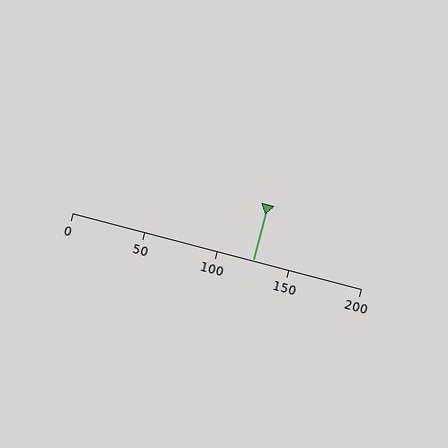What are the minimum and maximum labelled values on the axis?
The axis runs from 0 to 200.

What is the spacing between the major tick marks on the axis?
The major ticks are spaced 50 apart.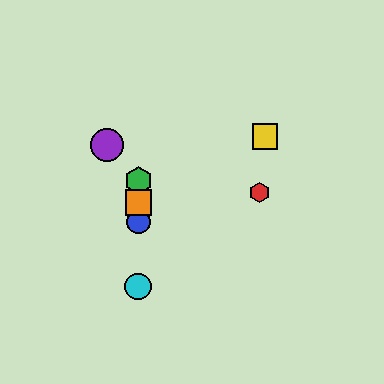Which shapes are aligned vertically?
The blue circle, the green hexagon, the orange square, the cyan circle are aligned vertically.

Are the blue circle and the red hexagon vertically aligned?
No, the blue circle is at x≈138 and the red hexagon is at x≈259.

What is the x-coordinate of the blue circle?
The blue circle is at x≈138.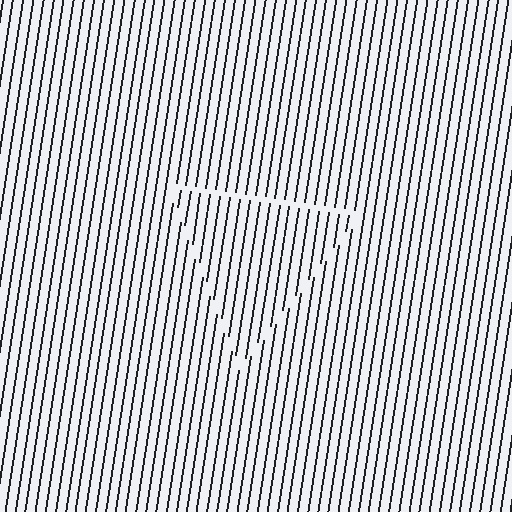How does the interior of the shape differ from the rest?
The interior of the shape contains the same grating, shifted by half a period — the contour is defined by the phase discontinuity where line-ends from the inner and outer gratings abut.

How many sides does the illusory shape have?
3 sides — the line-ends trace a triangle.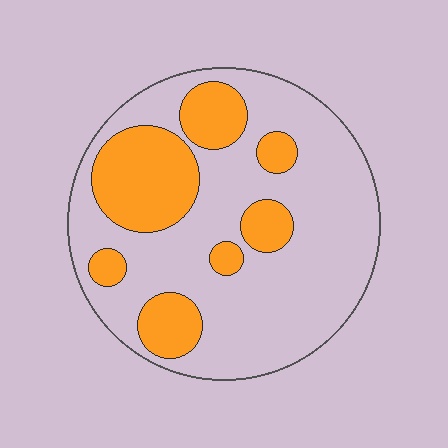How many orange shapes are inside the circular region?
7.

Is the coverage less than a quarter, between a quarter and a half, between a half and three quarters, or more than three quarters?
Between a quarter and a half.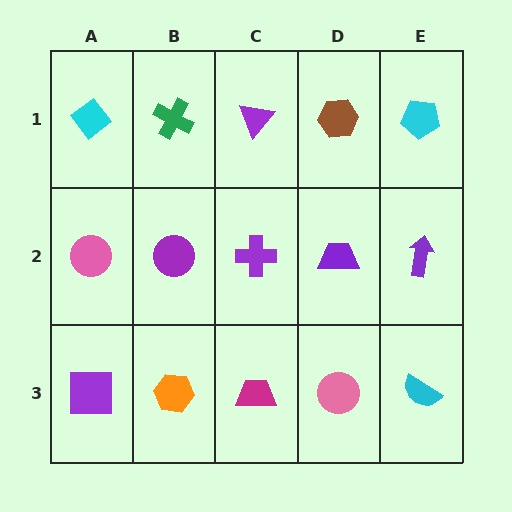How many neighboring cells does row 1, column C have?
3.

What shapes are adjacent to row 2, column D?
A brown hexagon (row 1, column D), a pink circle (row 3, column D), a purple cross (row 2, column C), a purple arrow (row 2, column E).